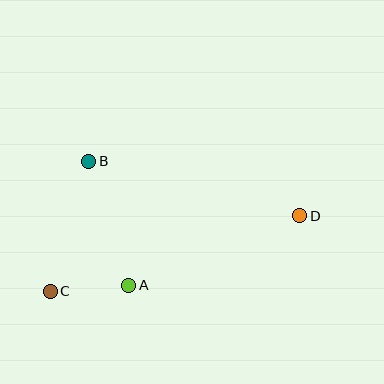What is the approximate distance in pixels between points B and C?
The distance between B and C is approximately 136 pixels.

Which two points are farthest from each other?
Points C and D are farthest from each other.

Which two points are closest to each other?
Points A and C are closest to each other.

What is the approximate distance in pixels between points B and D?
The distance between B and D is approximately 218 pixels.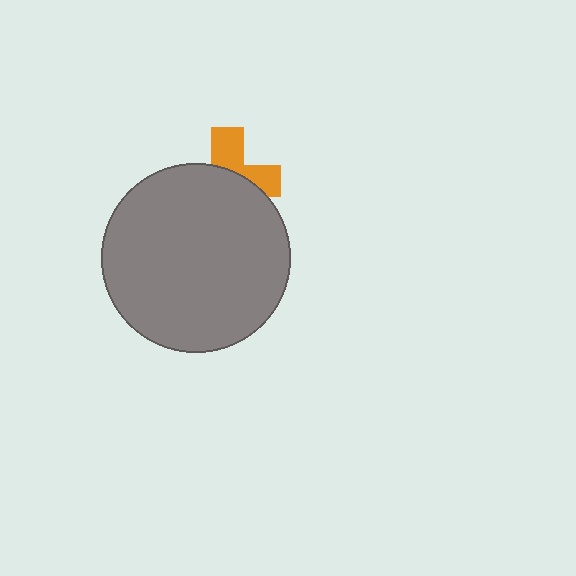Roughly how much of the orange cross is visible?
A small part of it is visible (roughly 38%).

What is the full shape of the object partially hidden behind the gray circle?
The partially hidden object is an orange cross.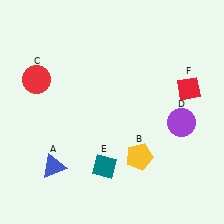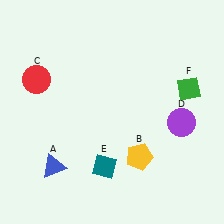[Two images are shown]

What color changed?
The diamond (F) changed from red in Image 1 to green in Image 2.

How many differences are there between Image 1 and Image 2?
There is 1 difference between the two images.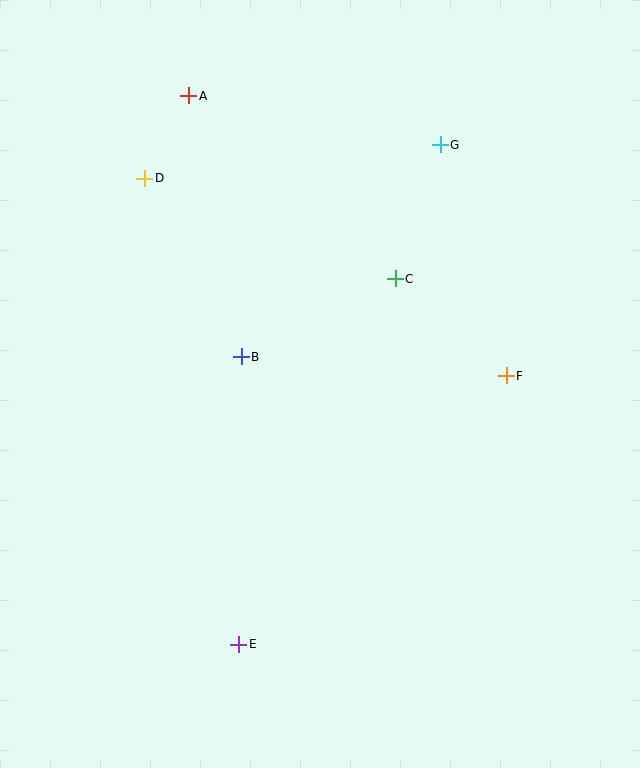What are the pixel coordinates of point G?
Point G is at (440, 145).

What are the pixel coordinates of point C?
Point C is at (395, 279).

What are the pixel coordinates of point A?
Point A is at (189, 96).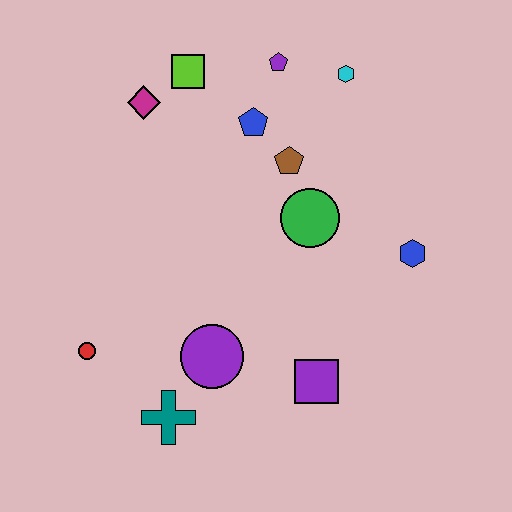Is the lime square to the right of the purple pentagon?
No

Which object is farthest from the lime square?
The teal cross is farthest from the lime square.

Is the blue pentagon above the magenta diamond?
No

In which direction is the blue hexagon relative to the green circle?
The blue hexagon is to the right of the green circle.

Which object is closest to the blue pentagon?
The brown pentagon is closest to the blue pentagon.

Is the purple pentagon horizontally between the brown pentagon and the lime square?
Yes